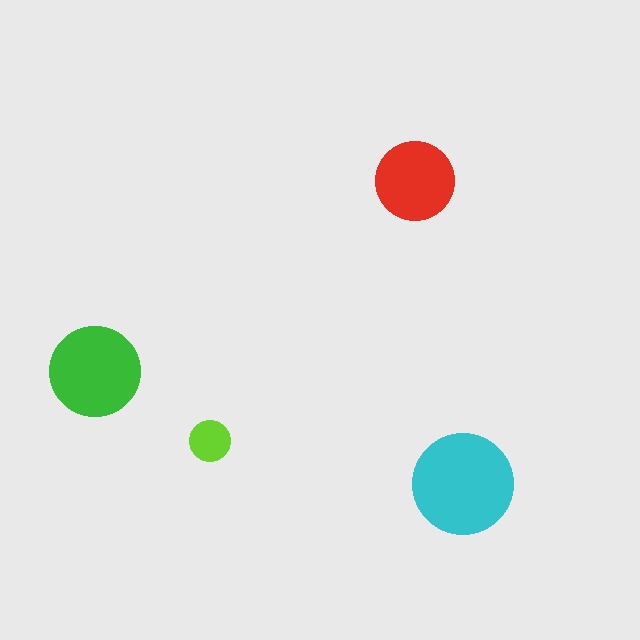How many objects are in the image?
There are 4 objects in the image.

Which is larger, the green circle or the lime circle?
The green one.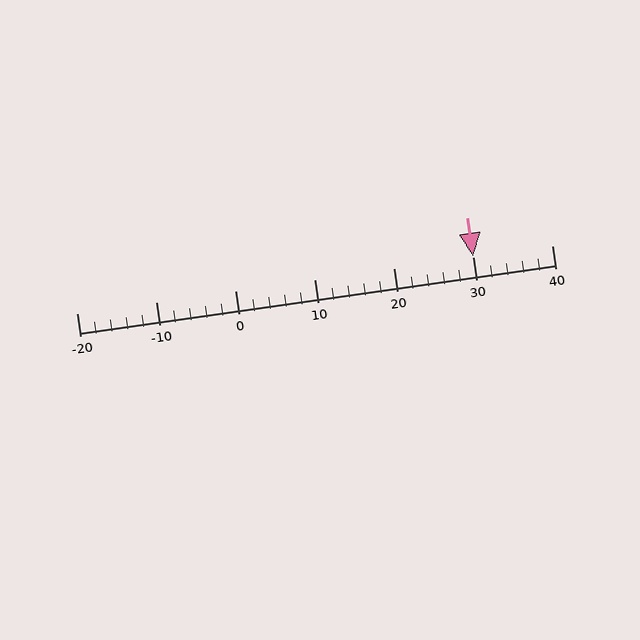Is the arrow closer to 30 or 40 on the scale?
The arrow is closer to 30.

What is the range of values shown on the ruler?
The ruler shows values from -20 to 40.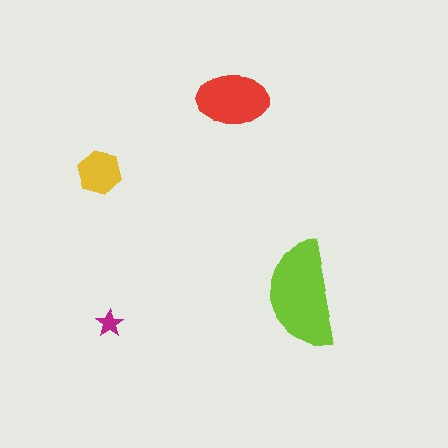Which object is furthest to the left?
The yellow hexagon is leftmost.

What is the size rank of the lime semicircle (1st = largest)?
1st.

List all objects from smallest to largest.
The magenta star, the yellow hexagon, the red ellipse, the lime semicircle.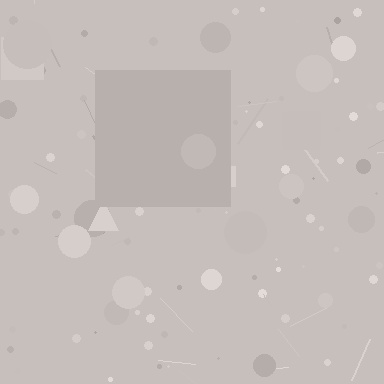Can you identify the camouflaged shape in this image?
The camouflaged shape is a square.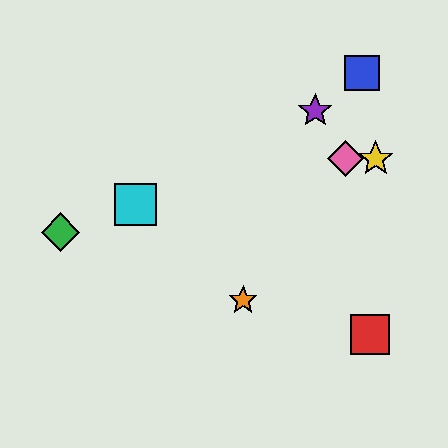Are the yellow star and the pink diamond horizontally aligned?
Yes, both are at y≈159.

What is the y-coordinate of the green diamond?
The green diamond is at y≈232.